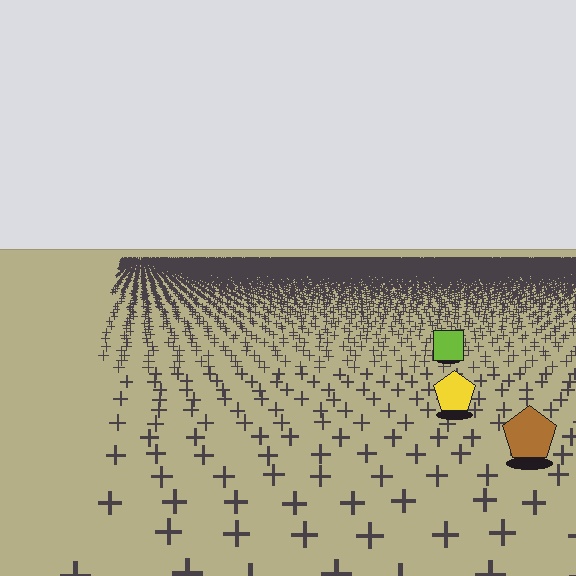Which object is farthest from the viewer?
The lime square is farthest from the viewer. It appears smaller and the ground texture around it is denser.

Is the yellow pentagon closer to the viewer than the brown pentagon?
No. The brown pentagon is closer — you can tell from the texture gradient: the ground texture is coarser near it.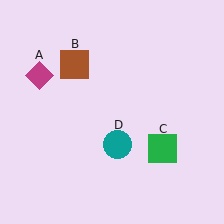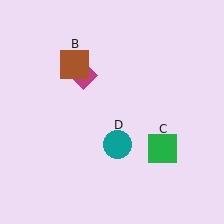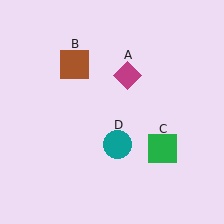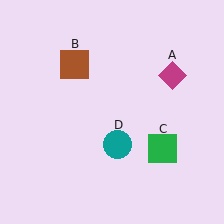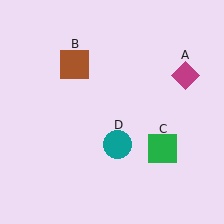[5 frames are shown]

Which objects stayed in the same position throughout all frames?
Brown square (object B) and green square (object C) and teal circle (object D) remained stationary.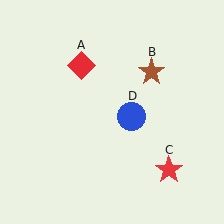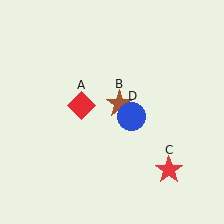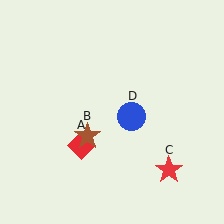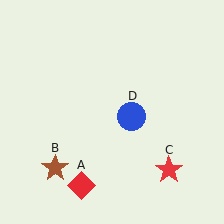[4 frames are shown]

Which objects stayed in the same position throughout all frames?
Red star (object C) and blue circle (object D) remained stationary.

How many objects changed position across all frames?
2 objects changed position: red diamond (object A), brown star (object B).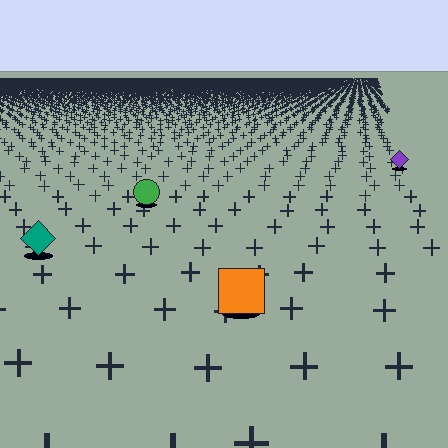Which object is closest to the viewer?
The orange square is closest. The texture marks near it are larger and more spread out.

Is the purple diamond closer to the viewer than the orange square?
No. The orange square is closer — you can tell from the texture gradient: the ground texture is coarser near it.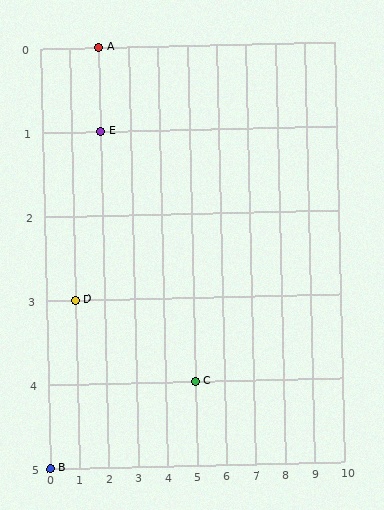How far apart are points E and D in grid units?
Points E and D are 1 column and 2 rows apart (about 2.2 grid units diagonally).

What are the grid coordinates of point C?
Point C is at grid coordinates (5, 4).